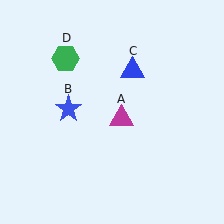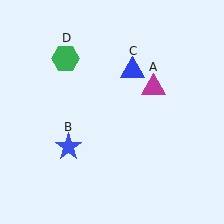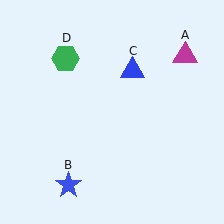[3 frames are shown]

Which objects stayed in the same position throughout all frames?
Blue triangle (object C) and green hexagon (object D) remained stationary.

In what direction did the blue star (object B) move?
The blue star (object B) moved down.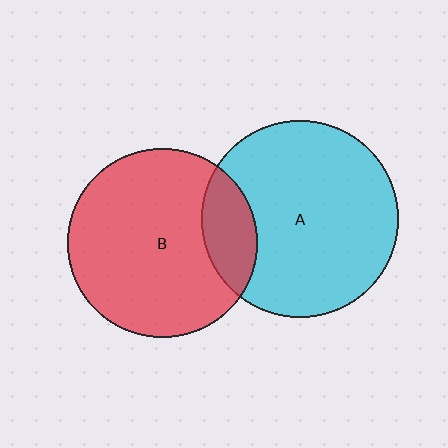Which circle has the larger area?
Circle A (cyan).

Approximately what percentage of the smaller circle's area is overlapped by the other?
Approximately 20%.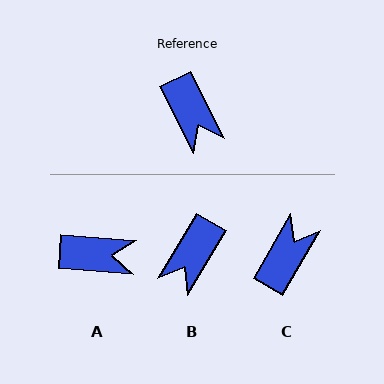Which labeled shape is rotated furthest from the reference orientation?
C, about 123 degrees away.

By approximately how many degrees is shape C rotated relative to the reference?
Approximately 123 degrees counter-clockwise.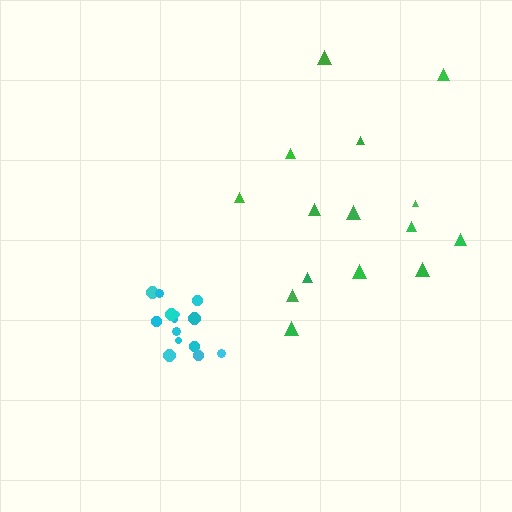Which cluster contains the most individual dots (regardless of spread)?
Green (15).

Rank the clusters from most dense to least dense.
cyan, green.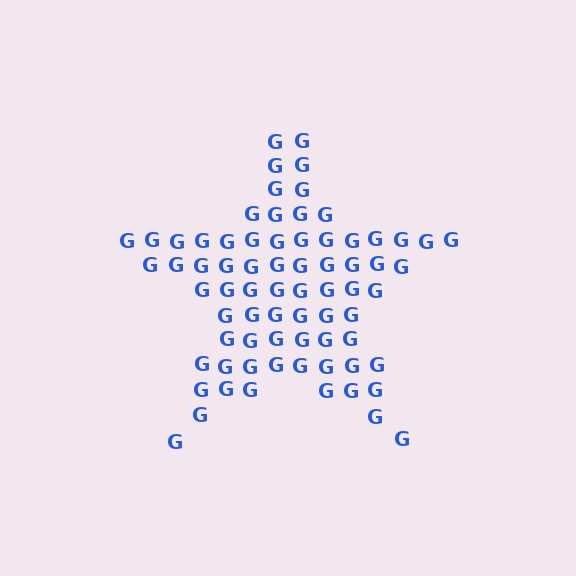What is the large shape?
The large shape is a star.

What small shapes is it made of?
It is made of small letter G's.